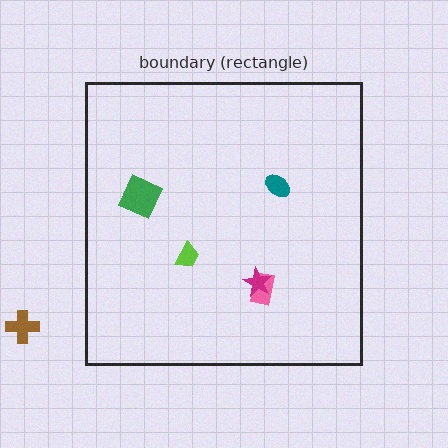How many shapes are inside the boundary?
5 inside, 1 outside.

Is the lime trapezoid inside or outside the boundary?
Inside.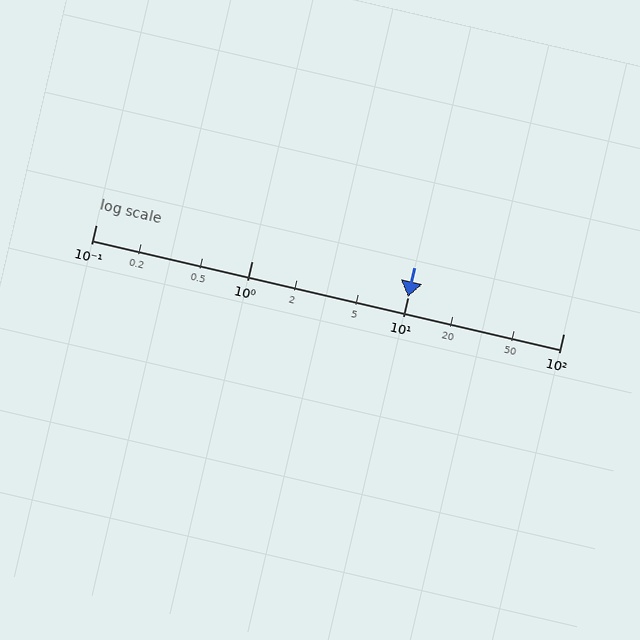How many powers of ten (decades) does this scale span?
The scale spans 3 decades, from 0.1 to 100.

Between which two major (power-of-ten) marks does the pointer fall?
The pointer is between 10 and 100.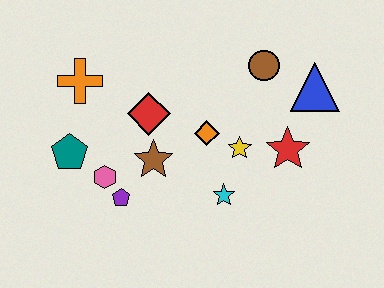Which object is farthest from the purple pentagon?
The blue triangle is farthest from the purple pentagon.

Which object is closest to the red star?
The yellow star is closest to the red star.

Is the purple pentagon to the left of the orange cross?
No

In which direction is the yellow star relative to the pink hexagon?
The yellow star is to the right of the pink hexagon.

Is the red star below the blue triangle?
Yes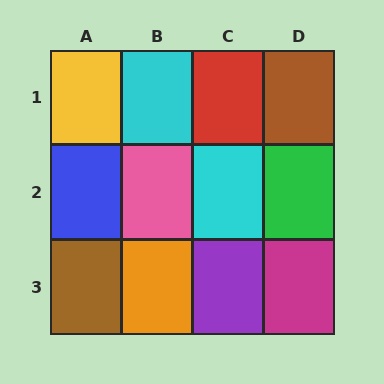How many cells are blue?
1 cell is blue.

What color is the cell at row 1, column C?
Red.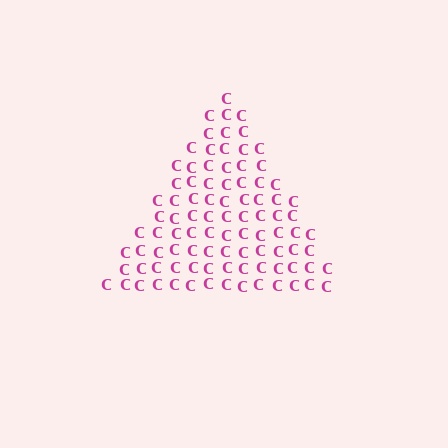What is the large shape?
The large shape is a triangle.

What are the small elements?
The small elements are letter C's.